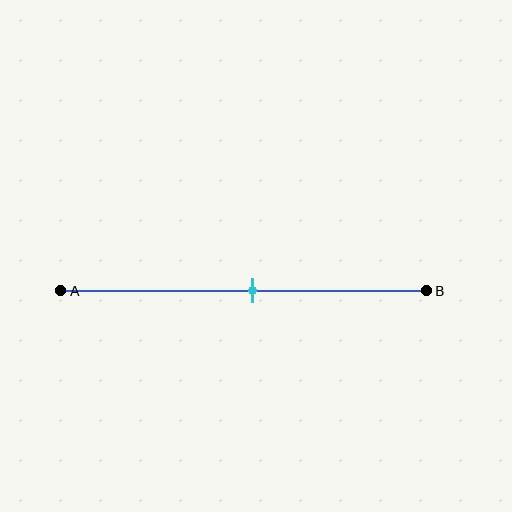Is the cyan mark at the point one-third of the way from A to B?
No, the mark is at about 55% from A, not at the 33% one-third point.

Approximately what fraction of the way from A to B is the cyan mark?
The cyan mark is approximately 55% of the way from A to B.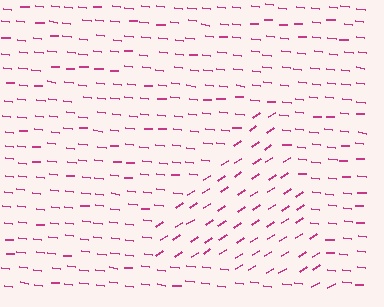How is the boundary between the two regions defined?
The boundary is defined purely by a change in line orientation (approximately 40 degrees difference). All lines are the same color and thickness.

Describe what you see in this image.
The image is filled with small magenta line segments. A triangle region in the image has lines oriented differently from the surrounding lines, creating a visible texture boundary.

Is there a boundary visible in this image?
Yes, there is a texture boundary formed by a change in line orientation.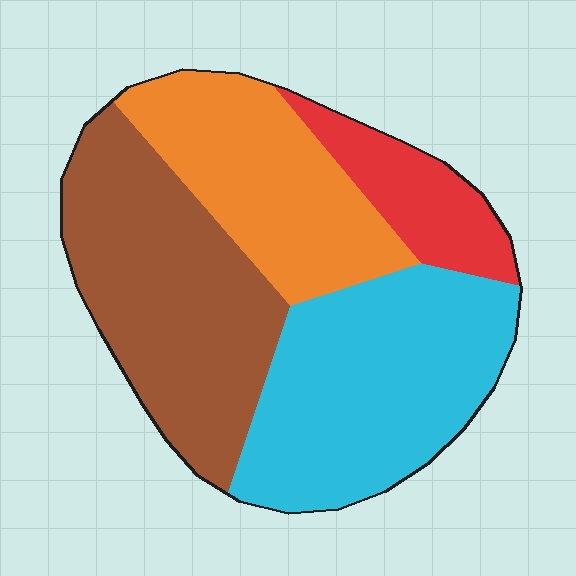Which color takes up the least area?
Red, at roughly 10%.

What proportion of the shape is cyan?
Cyan takes up about one third (1/3) of the shape.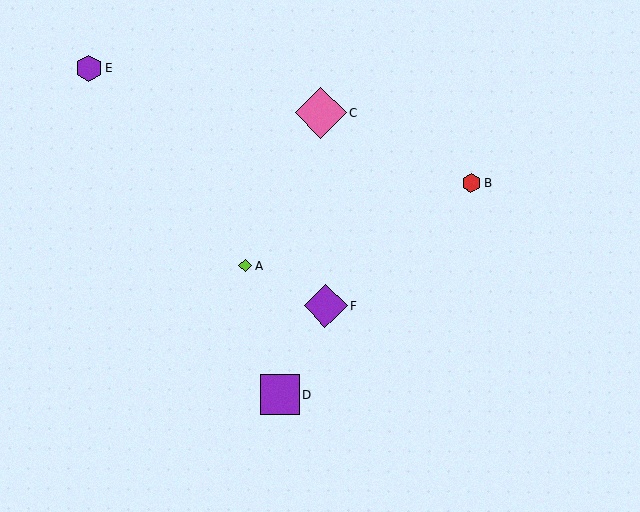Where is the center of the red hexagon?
The center of the red hexagon is at (471, 183).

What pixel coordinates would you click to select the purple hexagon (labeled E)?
Click at (89, 69) to select the purple hexagon E.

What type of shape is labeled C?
Shape C is a pink diamond.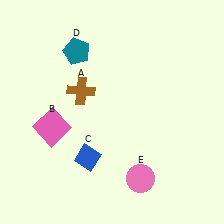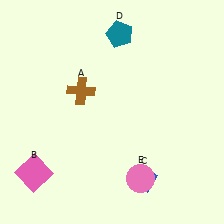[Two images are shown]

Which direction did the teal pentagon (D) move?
The teal pentagon (D) moved right.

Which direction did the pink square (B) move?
The pink square (B) moved down.